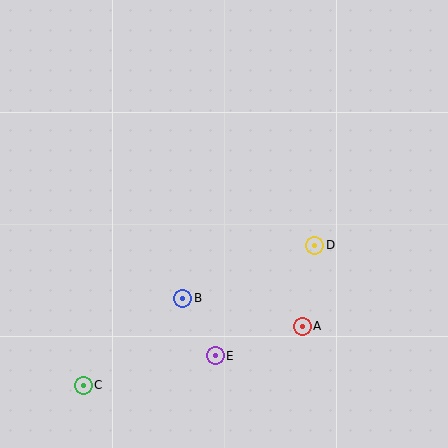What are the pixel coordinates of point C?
Point C is at (83, 385).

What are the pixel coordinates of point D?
Point D is at (315, 245).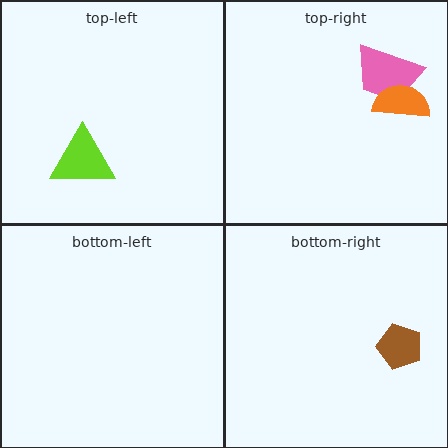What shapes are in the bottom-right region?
The brown pentagon.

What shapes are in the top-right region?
The pink trapezoid, the orange semicircle.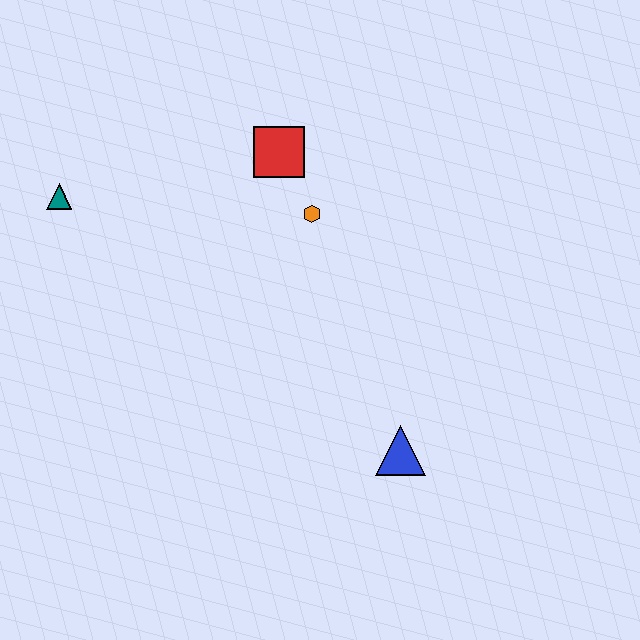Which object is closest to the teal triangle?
The red square is closest to the teal triangle.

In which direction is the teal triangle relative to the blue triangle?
The teal triangle is to the left of the blue triangle.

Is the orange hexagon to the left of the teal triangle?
No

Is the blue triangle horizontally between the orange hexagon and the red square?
No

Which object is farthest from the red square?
The blue triangle is farthest from the red square.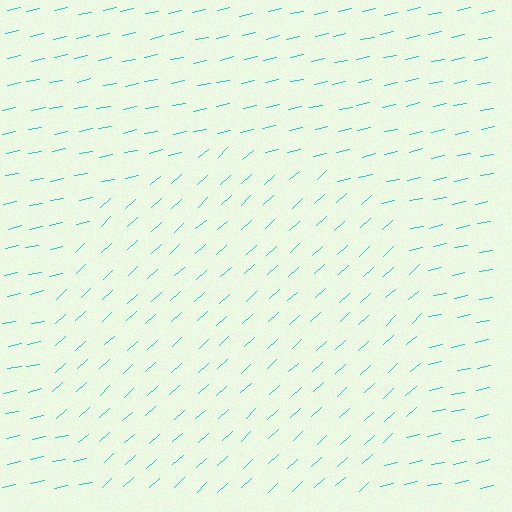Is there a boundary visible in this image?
Yes, there is a texture boundary formed by a change in line orientation.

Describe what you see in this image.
The image is filled with small cyan line segments. A circle region in the image has lines oriented differently from the surrounding lines, creating a visible texture boundary.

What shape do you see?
I see a circle.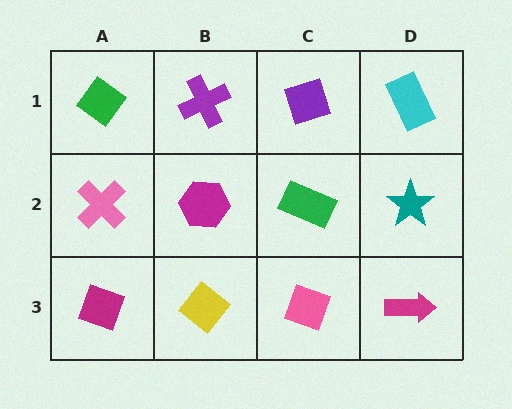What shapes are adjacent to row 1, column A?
A pink cross (row 2, column A), a purple cross (row 1, column B).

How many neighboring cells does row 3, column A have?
2.